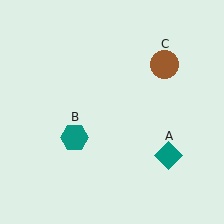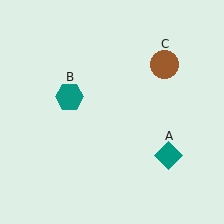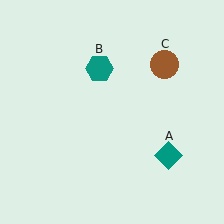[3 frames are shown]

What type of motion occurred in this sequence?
The teal hexagon (object B) rotated clockwise around the center of the scene.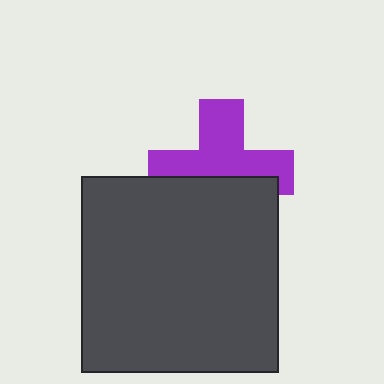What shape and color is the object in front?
The object in front is a dark gray square.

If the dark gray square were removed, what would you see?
You would see the complete purple cross.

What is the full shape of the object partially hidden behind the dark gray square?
The partially hidden object is a purple cross.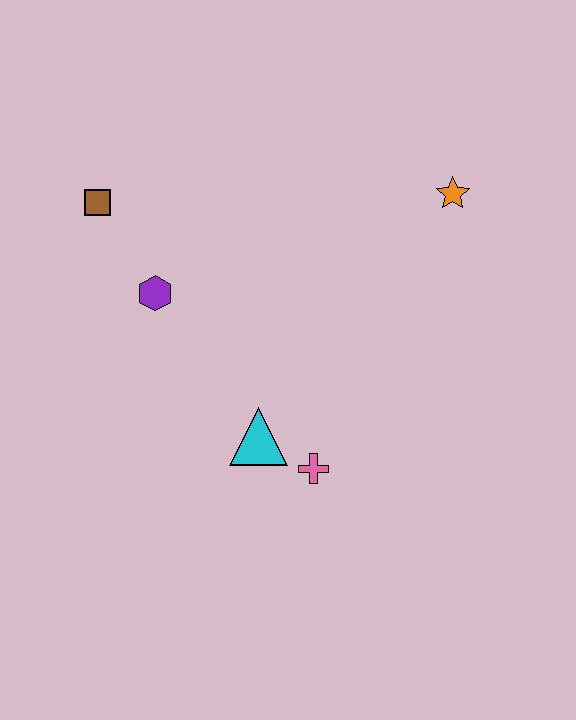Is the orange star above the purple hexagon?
Yes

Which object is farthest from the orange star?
The brown square is farthest from the orange star.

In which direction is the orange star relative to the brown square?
The orange star is to the right of the brown square.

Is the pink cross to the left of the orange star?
Yes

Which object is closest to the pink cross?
The cyan triangle is closest to the pink cross.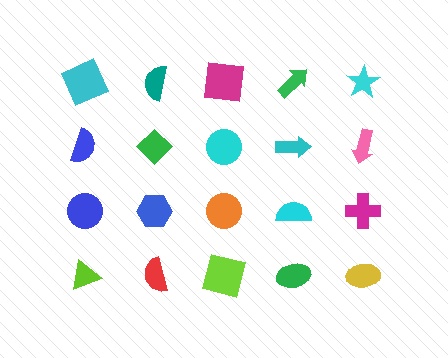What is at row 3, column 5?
A magenta cross.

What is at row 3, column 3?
An orange circle.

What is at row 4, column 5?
A yellow ellipse.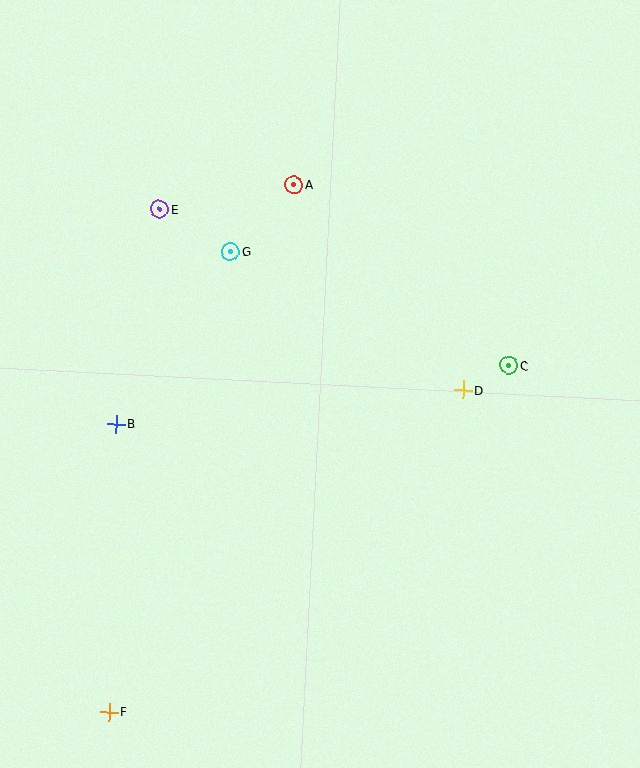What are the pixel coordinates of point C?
Point C is at (509, 366).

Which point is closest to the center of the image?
Point D at (463, 390) is closest to the center.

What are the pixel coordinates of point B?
Point B is at (116, 424).